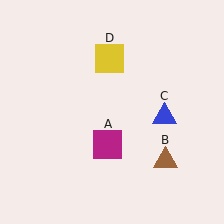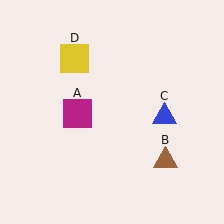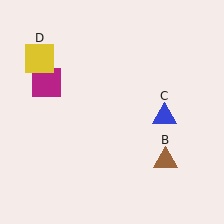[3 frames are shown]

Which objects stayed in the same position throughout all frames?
Brown triangle (object B) and blue triangle (object C) remained stationary.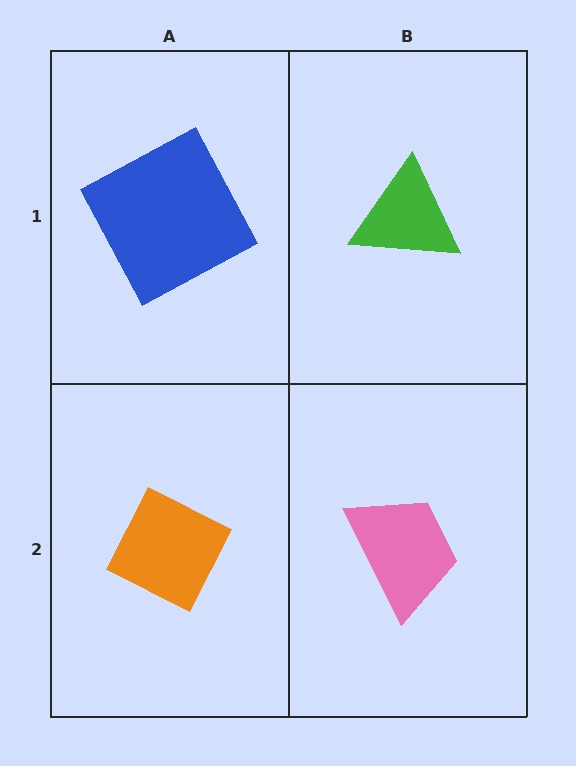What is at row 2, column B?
A pink trapezoid.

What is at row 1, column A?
A blue square.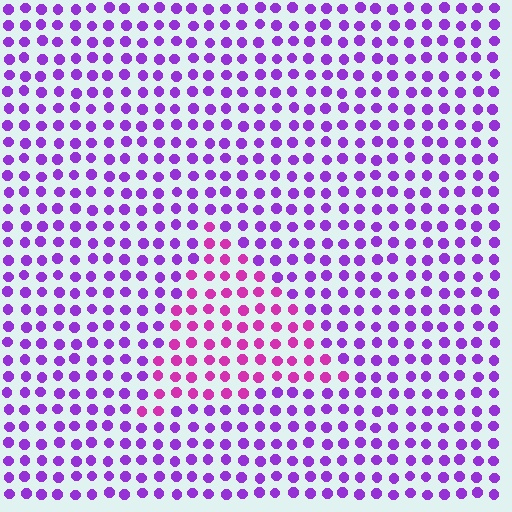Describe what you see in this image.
The image is filled with small purple elements in a uniform arrangement. A triangle-shaped region is visible where the elements are tinted to a slightly different hue, forming a subtle color boundary.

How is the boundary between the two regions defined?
The boundary is defined purely by a slight shift in hue (about 36 degrees). Spacing, size, and orientation are identical on both sides.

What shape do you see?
I see a triangle.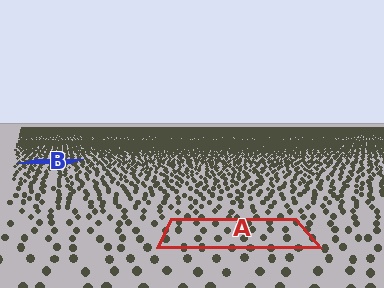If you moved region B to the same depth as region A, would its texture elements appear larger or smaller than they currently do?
They would appear larger. At a closer depth, the same texture elements are projected at a bigger on-screen size.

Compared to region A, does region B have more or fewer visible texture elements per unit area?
Region B has more texture elements per unit area — they are packed more densely because it is farther away.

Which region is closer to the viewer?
Region A is closer. The texture elements there are larger and more spread out.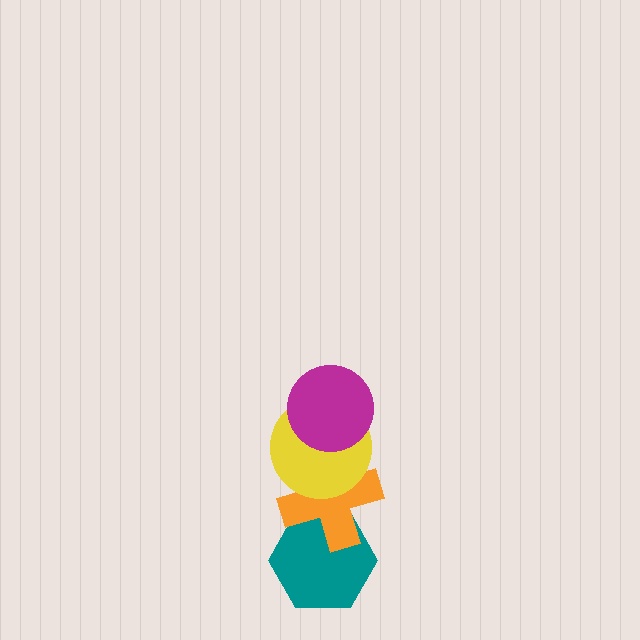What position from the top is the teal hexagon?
The teal hexagon is 4th from the top.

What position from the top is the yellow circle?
The yellow circle is 2nd from the top.